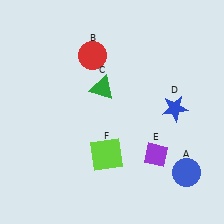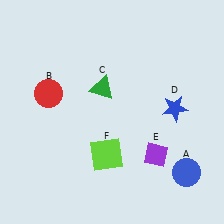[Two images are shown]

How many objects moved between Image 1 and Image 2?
1 object moved between the two images.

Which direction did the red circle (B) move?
The red circle (B) moved left.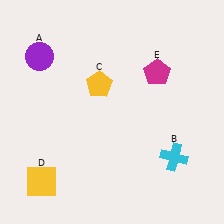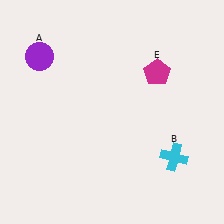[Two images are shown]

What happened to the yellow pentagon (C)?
The yellow pentagon (C) was removed in Image 2. It was in the top-left area of Image 1.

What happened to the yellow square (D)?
The yellow square (D) was removed in Image 2. It was in the bottom-left area of Image 1.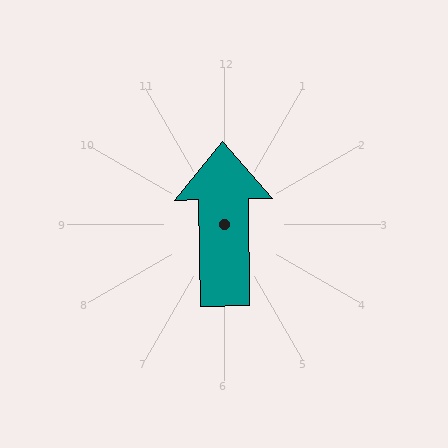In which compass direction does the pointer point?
North.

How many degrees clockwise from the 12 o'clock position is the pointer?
Approximately 359 degrees.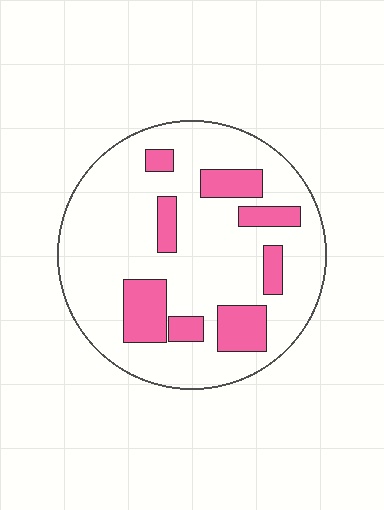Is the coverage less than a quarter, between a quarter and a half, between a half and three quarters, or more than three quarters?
Less than a quarter.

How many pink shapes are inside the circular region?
8.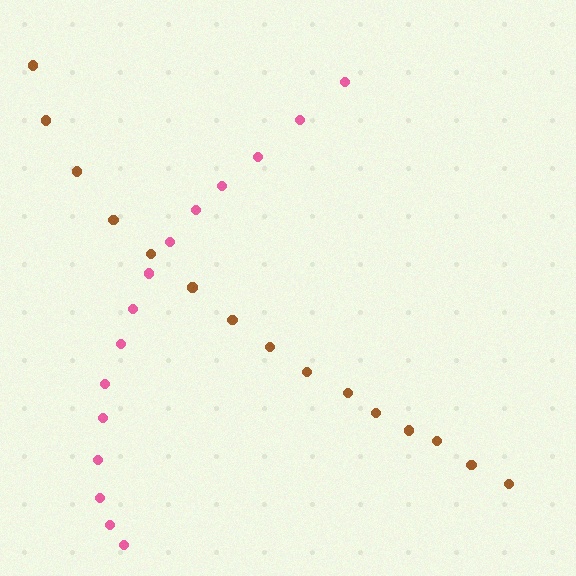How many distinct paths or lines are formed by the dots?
There are 2 distinct paths.